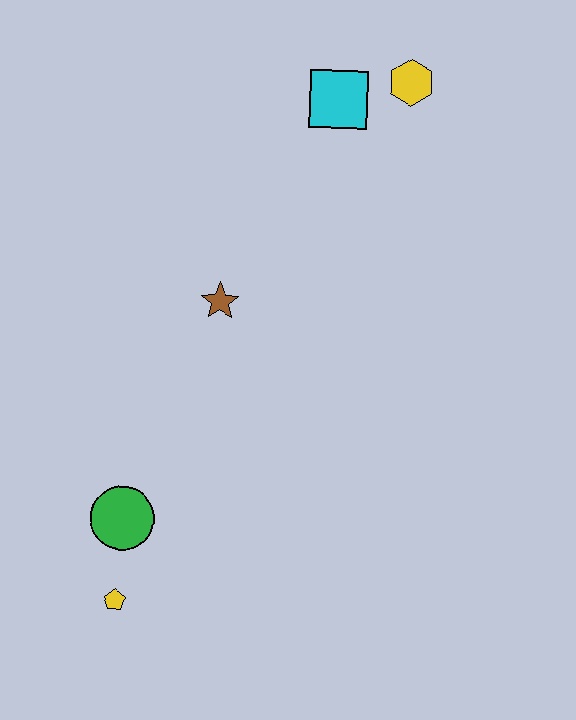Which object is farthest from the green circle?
The yellow hexagon is farthest from the green circle.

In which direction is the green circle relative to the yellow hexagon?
The green circle is below the yellow hexagon.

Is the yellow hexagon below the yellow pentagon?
No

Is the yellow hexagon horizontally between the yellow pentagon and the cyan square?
No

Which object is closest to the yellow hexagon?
The cyan square is closest to the yellow hexagon.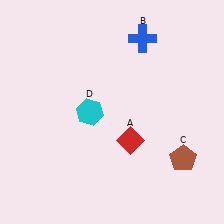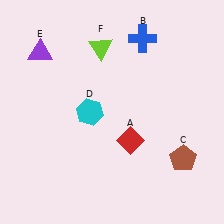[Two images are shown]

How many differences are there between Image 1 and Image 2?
There are 2 differences between the two images.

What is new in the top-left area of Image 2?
A purple triangle (E) was added in the top-left area of Image 2.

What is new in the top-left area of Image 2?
A lime triangle (F) was added in the top-left area of Image 2.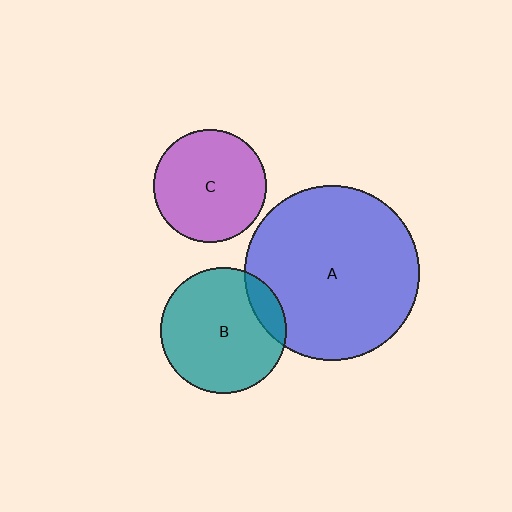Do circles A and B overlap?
Yes.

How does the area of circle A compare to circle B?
Approximately 1.9 times.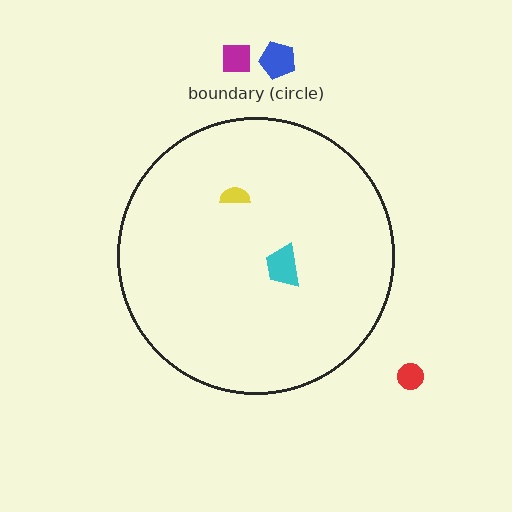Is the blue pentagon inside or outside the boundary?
Outside.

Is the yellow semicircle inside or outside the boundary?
Inside.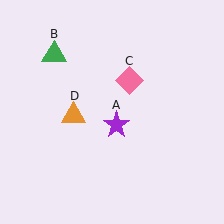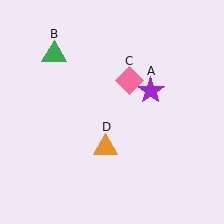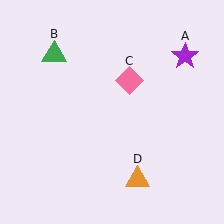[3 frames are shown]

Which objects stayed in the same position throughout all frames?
Green triangle (object B) and pink diamond (object C) remained stationary.